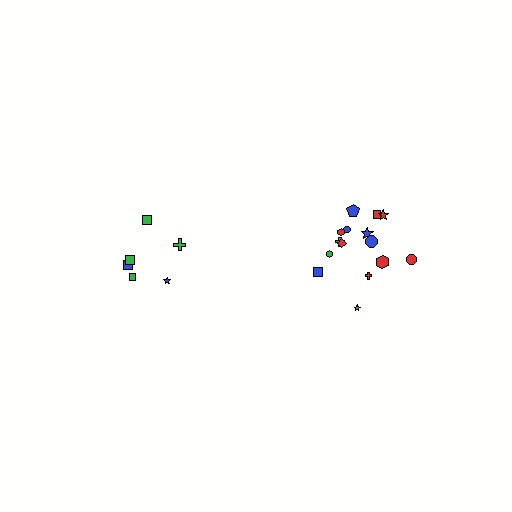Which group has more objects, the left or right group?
The right group.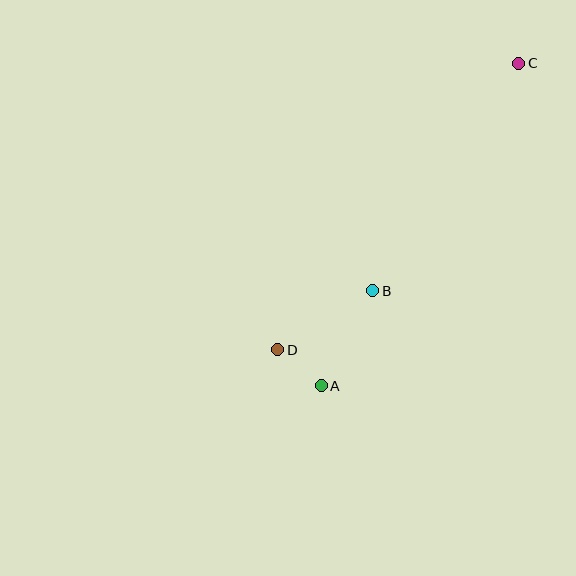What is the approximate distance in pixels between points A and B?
The distance between A and B is approximately 108 pixels.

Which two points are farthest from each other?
Points A and C are farthest from each other.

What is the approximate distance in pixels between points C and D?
The distance between C and D is approximately 374 pixels.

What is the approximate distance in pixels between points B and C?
The distance between B and C is approximately 270 pixels.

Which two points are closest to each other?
Points A and D are closest to each other.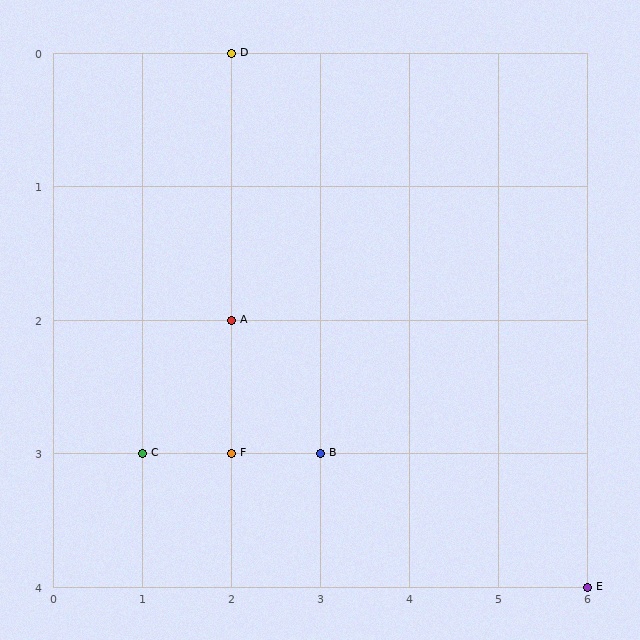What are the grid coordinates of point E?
Point E is at grid coordinates (6, 4).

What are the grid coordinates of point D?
Point D is at grid coordinates (2, 0).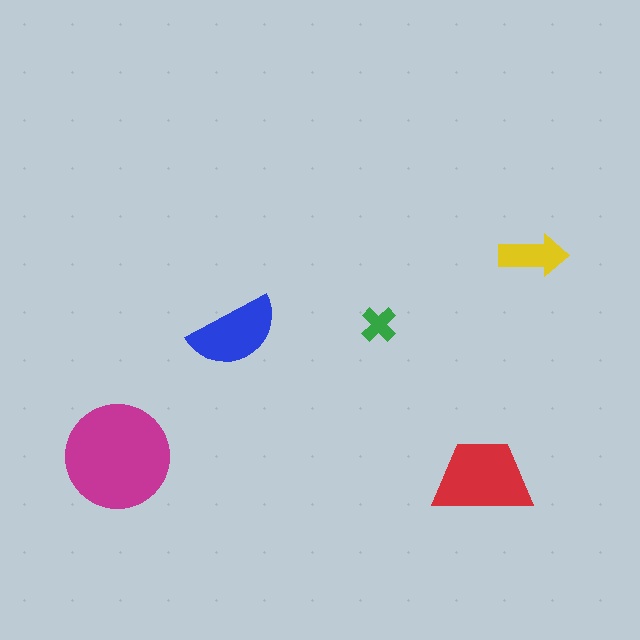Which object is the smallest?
The green cross.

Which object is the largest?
The magenta circle.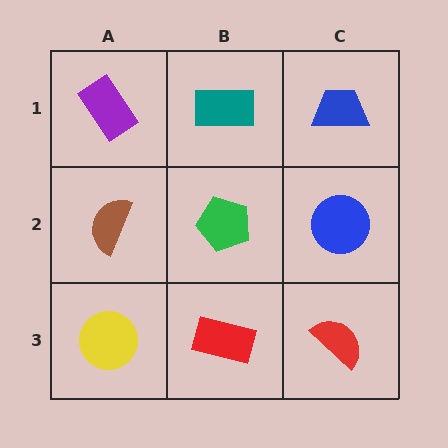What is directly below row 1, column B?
A green pentagon.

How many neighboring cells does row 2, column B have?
4.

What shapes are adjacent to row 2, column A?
A purple rectangle (row 1, column A), a yellow circle (row 3, column A), a green pentagon (row 2, column B).